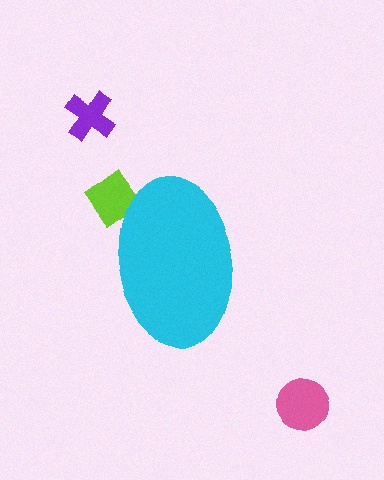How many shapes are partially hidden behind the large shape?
1 shape is partially hidden.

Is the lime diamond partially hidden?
Yes, the lime diamond is partially hidden behind the cyan ellipse.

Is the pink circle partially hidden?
No, the pink circle is fully visible.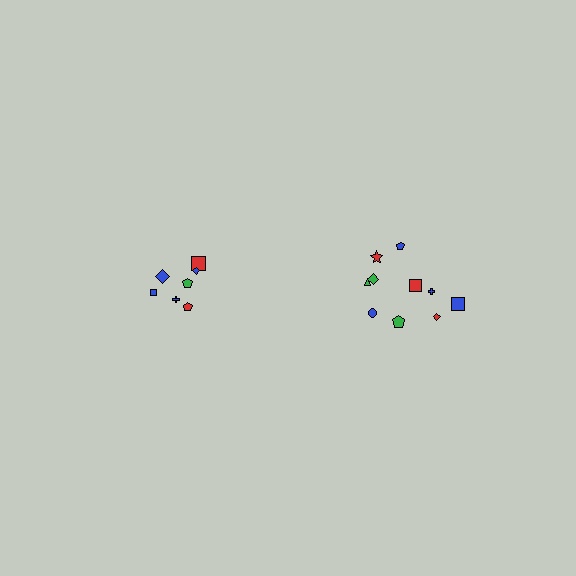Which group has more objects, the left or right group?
The right group.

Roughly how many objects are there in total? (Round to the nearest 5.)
Roughly 15 objects in total.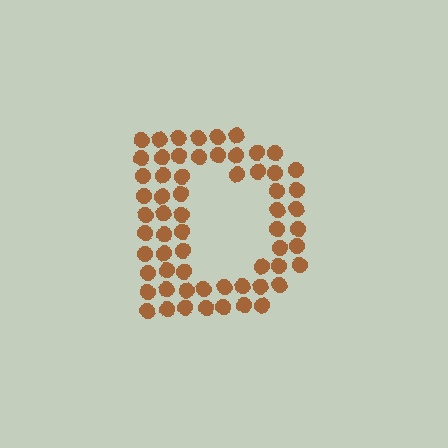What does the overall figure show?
The overall figure shows the letter D.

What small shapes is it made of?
It is made of small circles.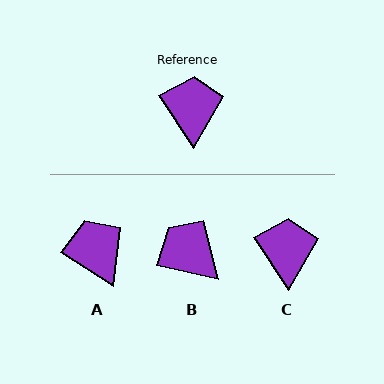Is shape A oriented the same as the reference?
No, it is off by about 24 degrees.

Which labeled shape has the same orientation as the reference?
C.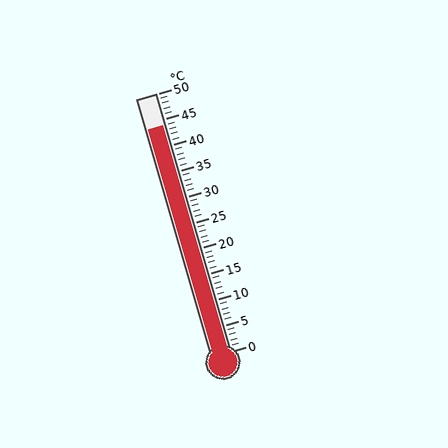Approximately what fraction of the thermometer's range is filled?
The thermometer is filled to approximately 90% of its range.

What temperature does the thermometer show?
The thermometer shows approximately 44°C.